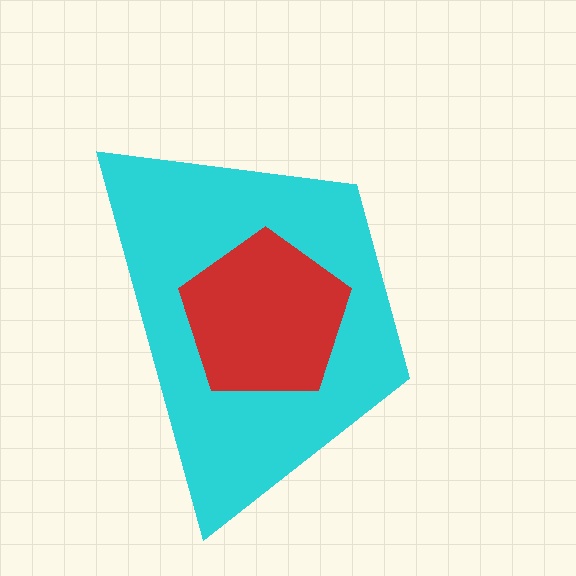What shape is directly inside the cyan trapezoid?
The red pentagon.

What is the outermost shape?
The cyan trapezoid.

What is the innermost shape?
The red pentagon.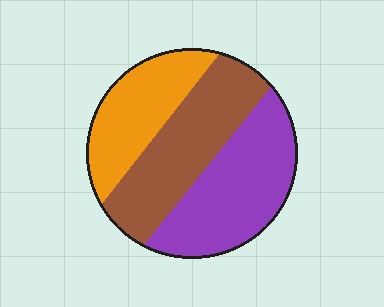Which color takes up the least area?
Orange, at roughly 25%.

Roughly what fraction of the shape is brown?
Brown covers around 35% of the shape.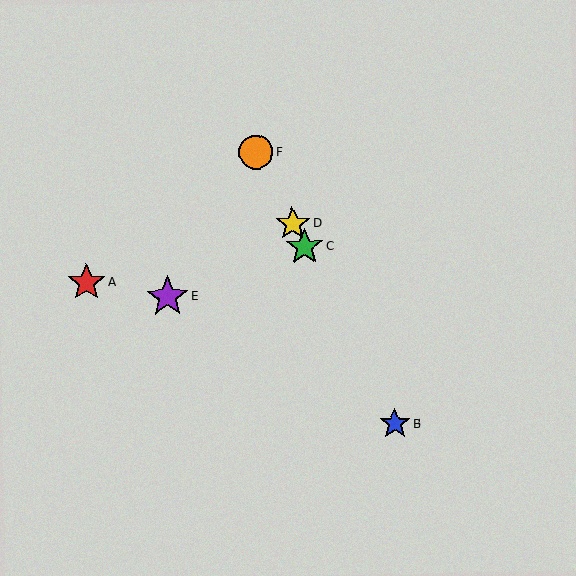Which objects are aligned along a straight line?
Objects B, C, D, F are aligned along a straight line.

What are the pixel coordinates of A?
Object A is at (86, 282).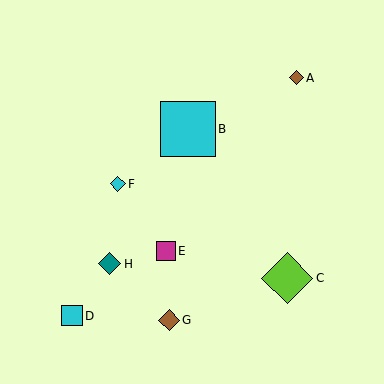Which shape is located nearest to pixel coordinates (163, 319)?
The brown diamond (labeled G) at (169, 320) is nearest to that location.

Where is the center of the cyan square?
The center of the cyan square is at (72, 316).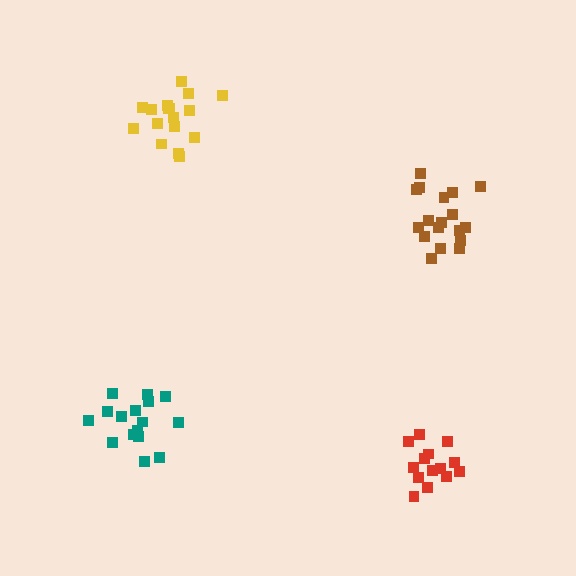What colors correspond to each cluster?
The clusters are colored: teal, yellow, red, brown.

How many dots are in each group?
Group 1: 16 dots, Group 2: 17 dots, Group 3: 14 dots, Group 4: 18 dots (65 total).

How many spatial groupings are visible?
There are 4 spatial groupings.